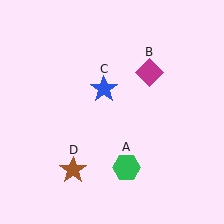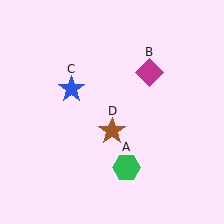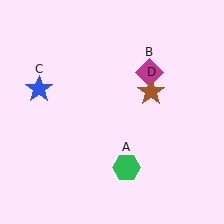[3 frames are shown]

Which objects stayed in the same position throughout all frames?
Green hexagon (object A) and magenta diamond (object B) remained stationary.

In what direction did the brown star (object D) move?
The brown star (object D) moved up and to the right.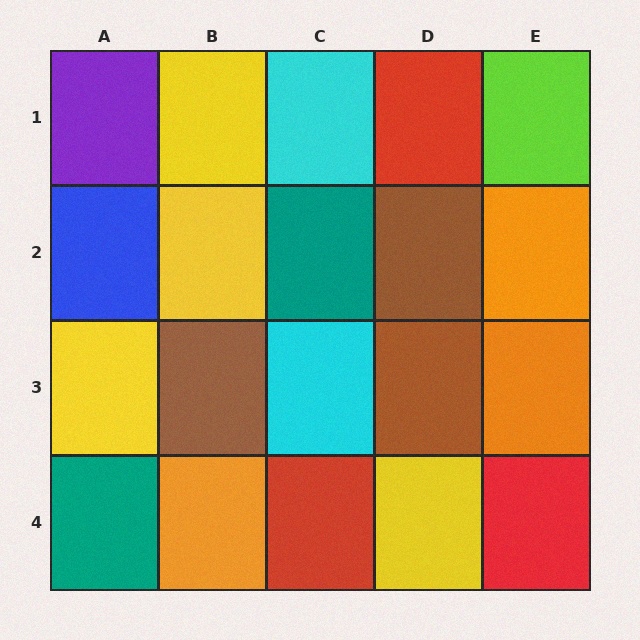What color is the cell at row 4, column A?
Teal.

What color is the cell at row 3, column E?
Orange.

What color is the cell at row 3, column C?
Cyan.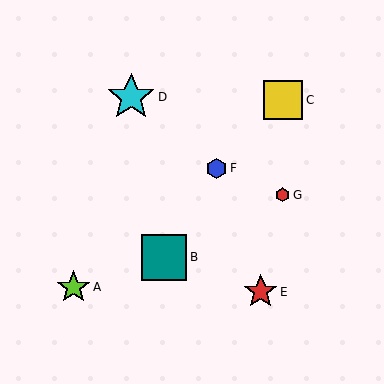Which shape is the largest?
The cyan star (labeled D) is the largest.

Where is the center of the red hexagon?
The center of the red hexagon is at (283, 195).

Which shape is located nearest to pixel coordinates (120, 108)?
The cyan star (labeled D) at (131, 97) is nearest to that location.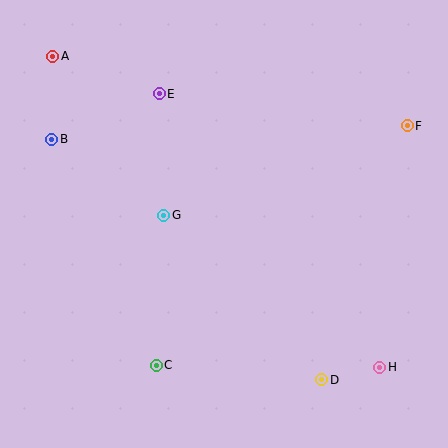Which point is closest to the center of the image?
Point G at (164, 215) is closest to the center.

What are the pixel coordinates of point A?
Point A is at (53, 56).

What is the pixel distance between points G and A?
The distance between G and A is 194 pixels.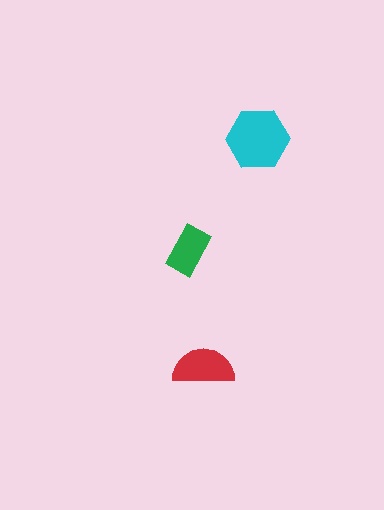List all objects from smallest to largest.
The green rectangle, the red semicircle, the cyan hexagon.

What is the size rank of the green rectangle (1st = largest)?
3rd.